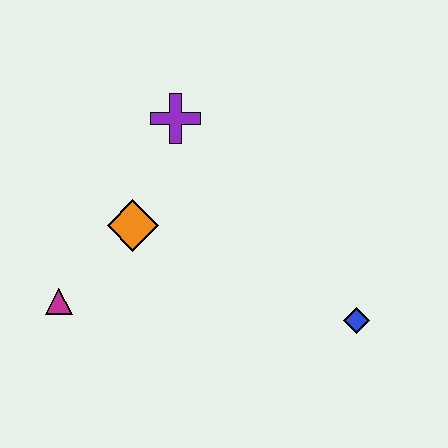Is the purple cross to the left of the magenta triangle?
No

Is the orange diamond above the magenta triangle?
Yes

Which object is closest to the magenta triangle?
The orange diamond is closest to the magenta triangle.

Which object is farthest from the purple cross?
The blue diamond is farthest from the purple cross.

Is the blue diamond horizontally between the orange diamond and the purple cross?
No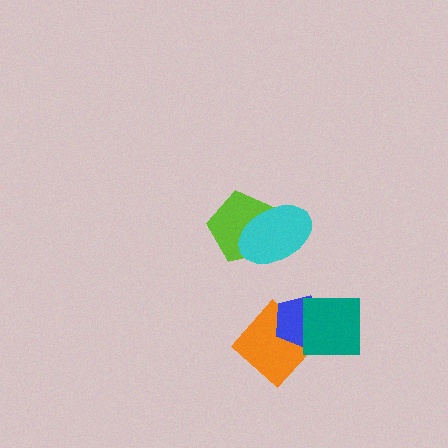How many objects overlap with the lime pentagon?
1 object overlaps with the lime pentagon.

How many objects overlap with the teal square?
1 object overlaps with the teal square.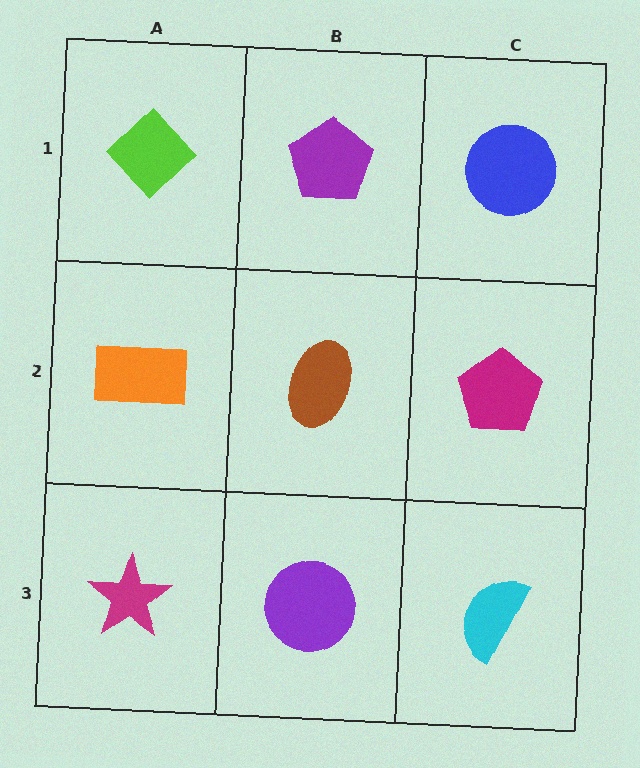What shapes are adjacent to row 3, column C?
A magenta pentagon (row 2, column C), a purple circle (row 3, column B).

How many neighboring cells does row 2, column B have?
4.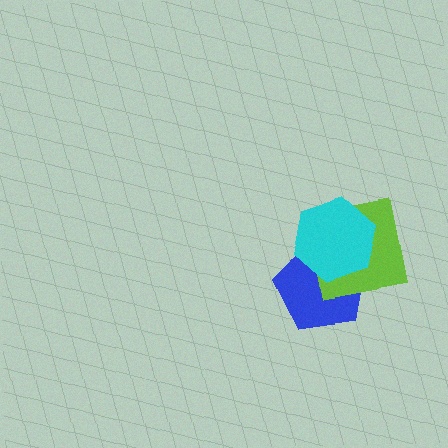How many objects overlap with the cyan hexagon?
2 objects overlap with the cyan hexagon.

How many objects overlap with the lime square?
2 objects overlap with the lime square.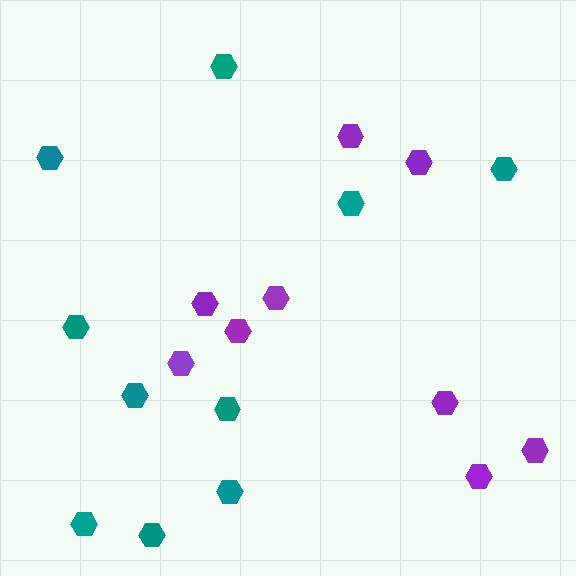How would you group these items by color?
There are 2 groups: one group of teal hexagons (10) and one group of purple hexagons (9).